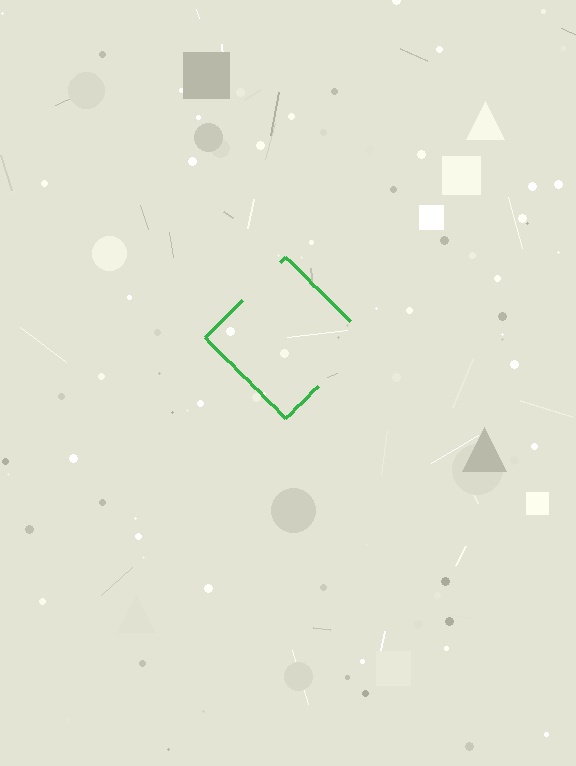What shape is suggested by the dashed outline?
The dashed outline suggests a diamond.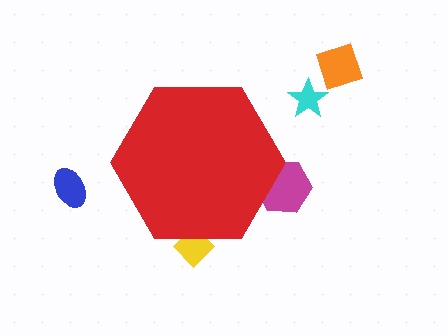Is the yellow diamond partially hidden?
Yes, the yellow diamond is partially hidden behind the red hexagon.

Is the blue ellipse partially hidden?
No, the blue ellipse is fully visible.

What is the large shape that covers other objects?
A red hexagon.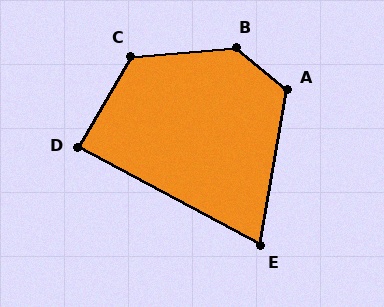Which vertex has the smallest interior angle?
E, at approximately 71 degrees.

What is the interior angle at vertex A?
Approximately 120 degrees (obtuse).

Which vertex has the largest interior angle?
B, at approximately 136 degrees.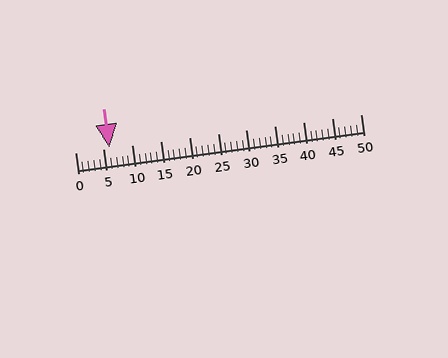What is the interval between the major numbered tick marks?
The major tick marks are spaced 5 units apart.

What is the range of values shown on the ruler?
The ruler shows values from 0 to 50.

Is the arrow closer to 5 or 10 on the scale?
The arrow is closer to 5.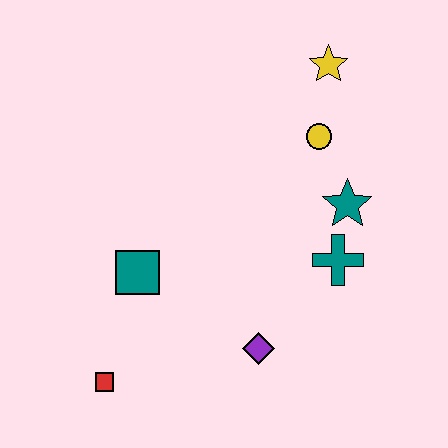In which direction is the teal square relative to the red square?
The teal square is above the red square.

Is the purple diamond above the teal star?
No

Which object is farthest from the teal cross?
The red square is farthest from the teal cross.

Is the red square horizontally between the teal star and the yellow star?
No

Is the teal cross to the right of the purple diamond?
Yes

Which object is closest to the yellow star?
The yellow circle is closest to the yellow star.